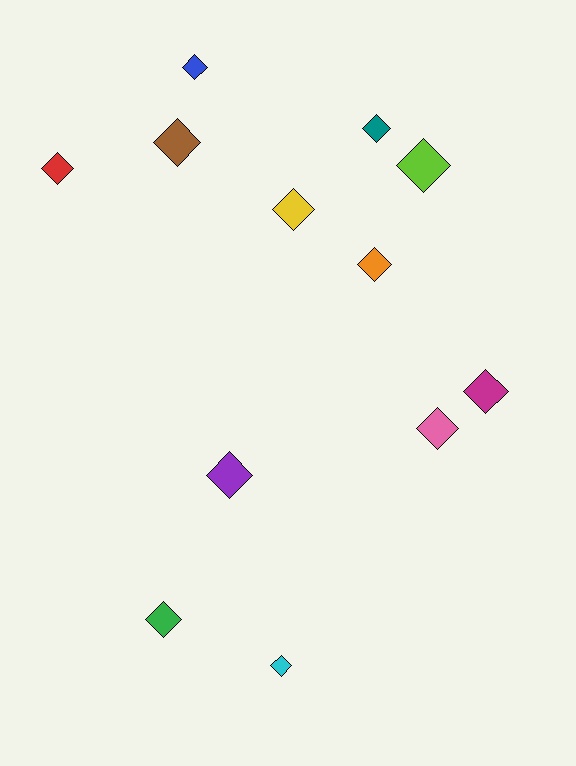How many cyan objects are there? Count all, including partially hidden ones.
There is 1 cyan object.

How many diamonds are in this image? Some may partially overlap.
There are 12 diamonds.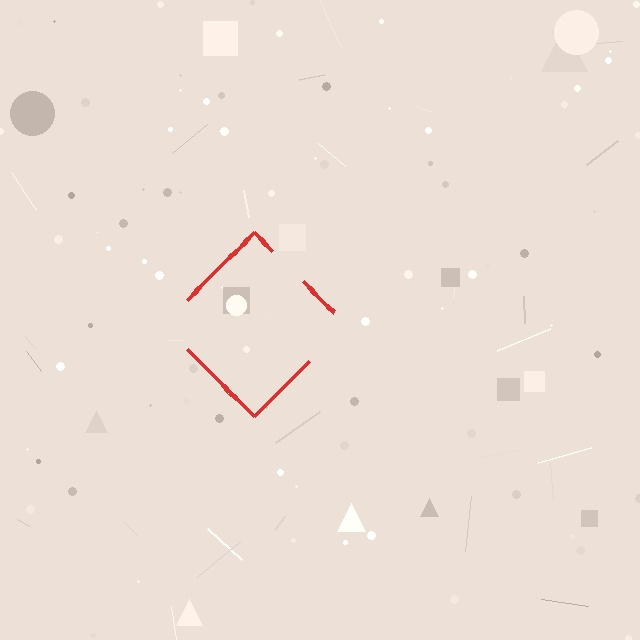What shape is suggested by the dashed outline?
The dashed outline suggests a diamond.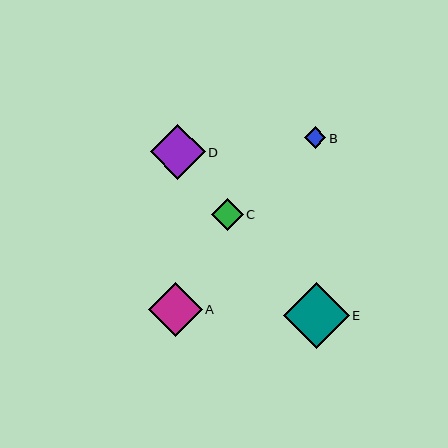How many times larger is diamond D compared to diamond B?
Diamond D is approximately 2.6 times the size of diamond B.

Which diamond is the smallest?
Diamond B is the smallest with a size of approximately 22 pixels.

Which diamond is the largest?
Diamond E is the largest with a size of approximately 66 pixels.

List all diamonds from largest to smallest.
From largest to smallest: E, D, A, C, B.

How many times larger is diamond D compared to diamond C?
Diamond D is approximately 1.7 times the size of diamond C.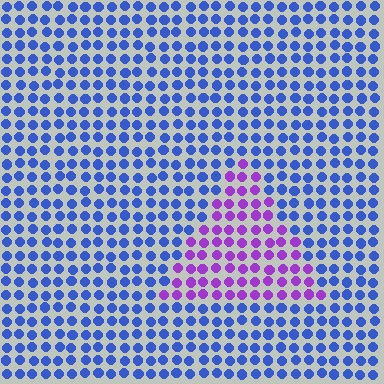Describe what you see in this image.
The image is filled with small blue elements in a uniform arrangement. A triangle-shaped region is visible where the elements are tinted to a slightly different hue, forming a subtle color boundary.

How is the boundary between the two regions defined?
The boundary is defined purely by a slight shift in hue (about 56 degrees). Spacing, size, and orientation are identical on both sides.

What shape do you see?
I see a triangle.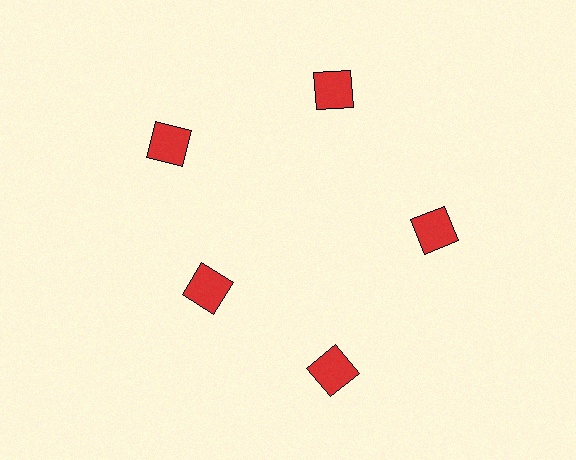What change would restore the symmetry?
The symmetry would be restored by moving it outward, back onto the ring so that all 5 squares sit at equal angles and equal distance from the center.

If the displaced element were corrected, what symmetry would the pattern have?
It would have 5-fold rotational symmetry — the pattern would map onto itself every 72 degrees.